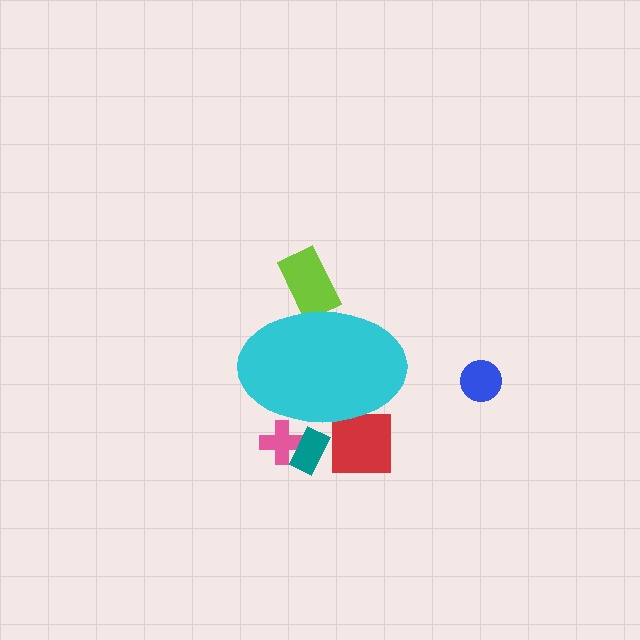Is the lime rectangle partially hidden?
Yes, the lime rectangle is partially hidden behind the cyan ellipse.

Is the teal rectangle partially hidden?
Yes, the teal rectangle is partially hidden behind the cyan ellipse.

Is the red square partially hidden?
Yes, the red square is partially hidden behind the cyan ellipse.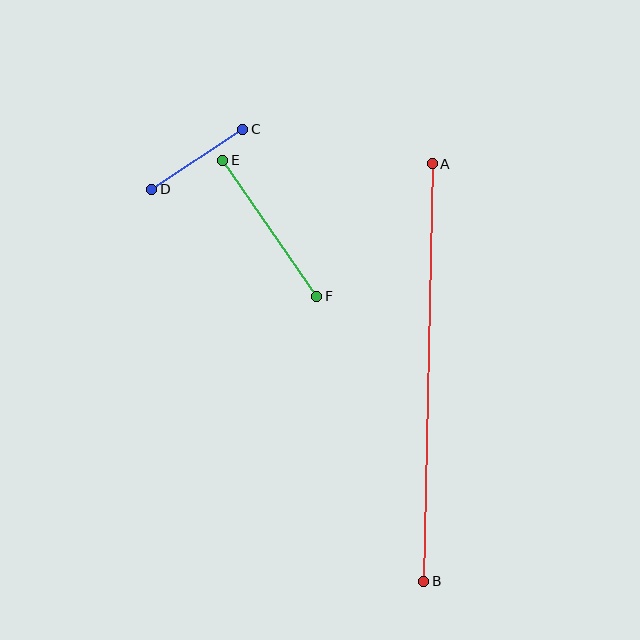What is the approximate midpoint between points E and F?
The midpoint is at approximately (270, 228) pixels.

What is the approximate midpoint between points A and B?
The midpoint is at approximately (428, 372) pixels.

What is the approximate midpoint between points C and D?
The midpoint is at approximately (197, 159) pixels.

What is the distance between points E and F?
The distance is approximately 165 pixels.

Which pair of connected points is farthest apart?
Points A and B are farthest apart.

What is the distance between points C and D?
The distance is approximately 109 pixels.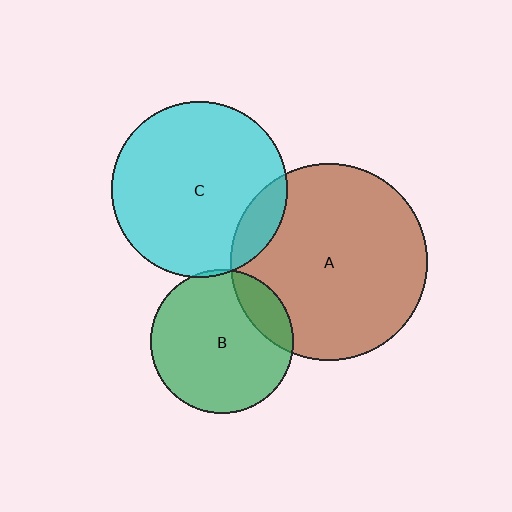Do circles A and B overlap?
Yes.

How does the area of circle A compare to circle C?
Approximately 1.2 times.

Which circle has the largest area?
Circle A (brown).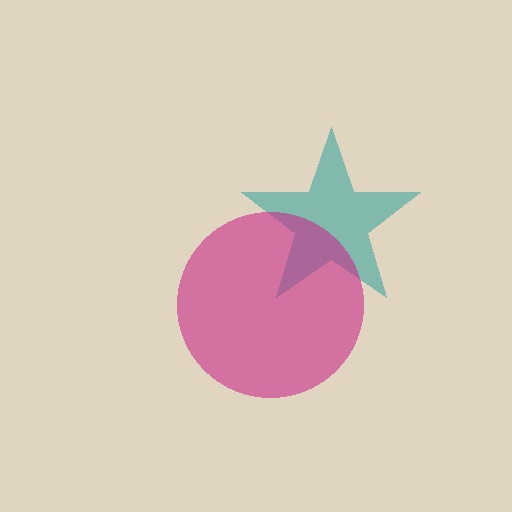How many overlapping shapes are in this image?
There are 2 overlapping shapes in the image.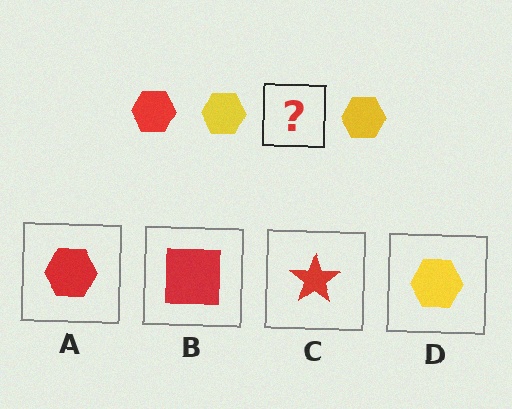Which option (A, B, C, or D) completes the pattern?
A.